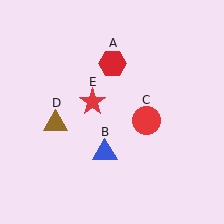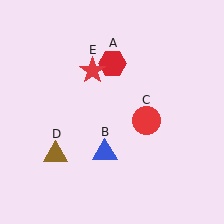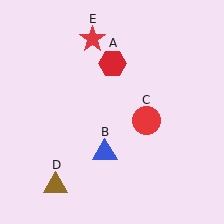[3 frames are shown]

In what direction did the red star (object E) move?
The red star (object E) moved up.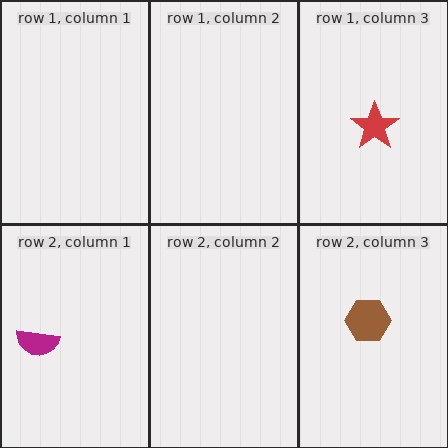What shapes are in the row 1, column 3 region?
The red star.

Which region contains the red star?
The row 1, column 3 region.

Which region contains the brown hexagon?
The row 2, column 3 region.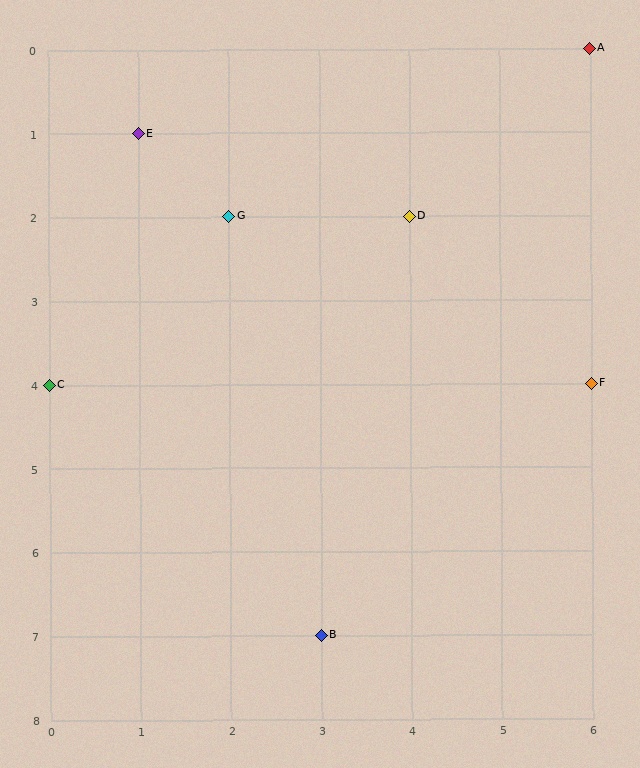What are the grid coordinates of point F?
Point F is at grid coordinates (6, 4).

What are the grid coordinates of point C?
Point C is at grid coordinates (0, 4).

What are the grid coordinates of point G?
Point G is at grid coordinates (2, 2).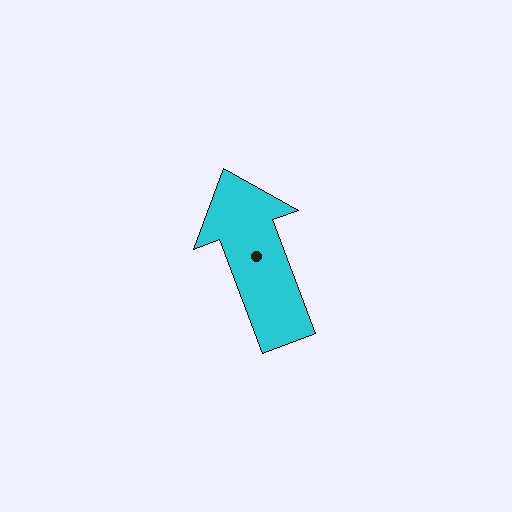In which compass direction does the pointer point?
North.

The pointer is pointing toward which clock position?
Roughly 11 o'clock.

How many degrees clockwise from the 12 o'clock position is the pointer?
Approximately 339 degrees.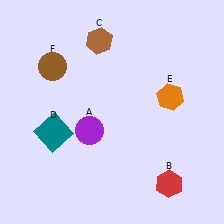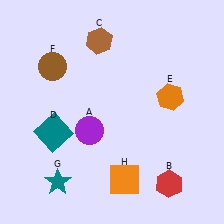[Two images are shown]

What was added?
A teal star (G), an orange square (H) were added in Image 2.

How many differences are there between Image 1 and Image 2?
There are 2 differences between the two images.